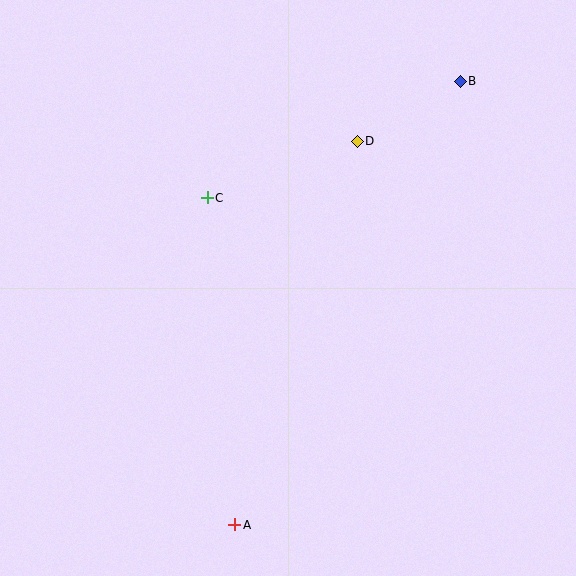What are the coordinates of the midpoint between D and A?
The midpoint between D and A is at (296, 333).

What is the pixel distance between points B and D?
The distance between B and D is 119 pixels.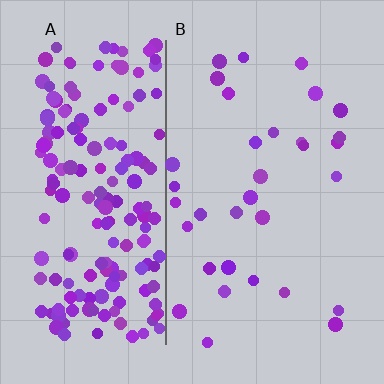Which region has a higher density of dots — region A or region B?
A (the left).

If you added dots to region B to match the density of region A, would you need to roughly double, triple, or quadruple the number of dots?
Approximately quadruple.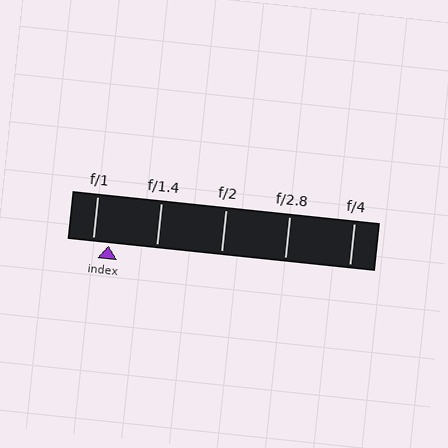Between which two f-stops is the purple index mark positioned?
The index mark is between f/1 and f/1.4.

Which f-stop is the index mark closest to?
The index mark is closest to f/1.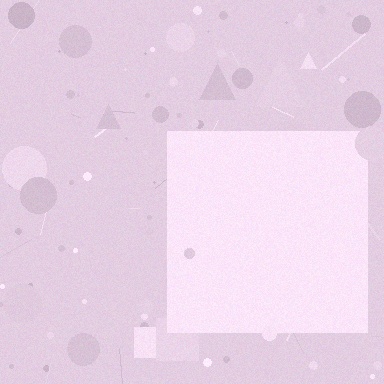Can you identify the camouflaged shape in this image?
The camouflaged shape is a square.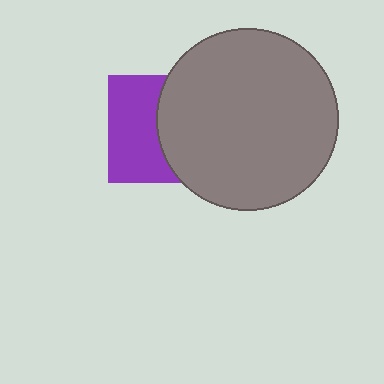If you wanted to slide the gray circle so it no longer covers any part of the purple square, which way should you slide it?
Slide it right — that is the most direct way to separate the two shapes.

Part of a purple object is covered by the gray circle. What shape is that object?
It is a square.